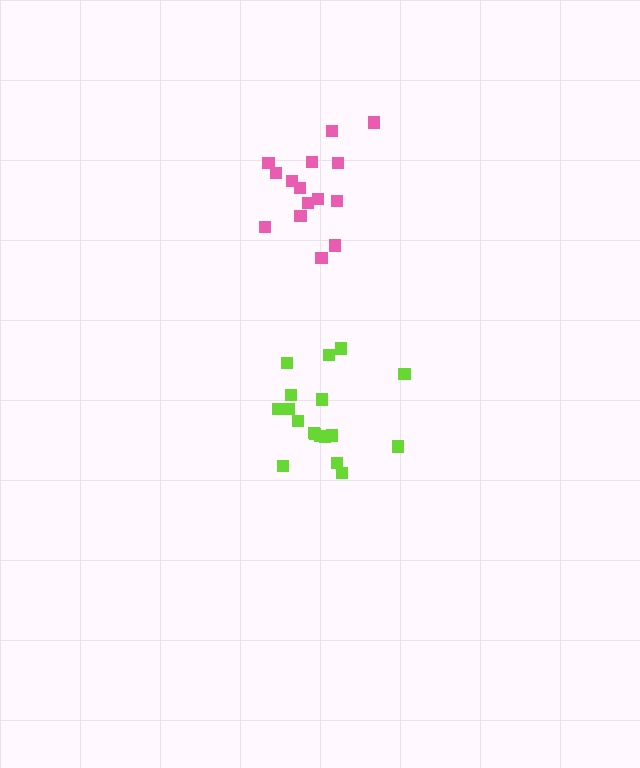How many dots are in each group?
Group 1: 18 dots, Group 2: 15 dots (33 total).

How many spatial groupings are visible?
There are 2 spatial groupings.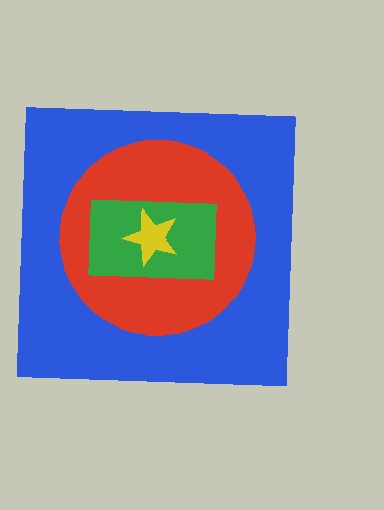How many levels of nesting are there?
4.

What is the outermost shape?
The blue square.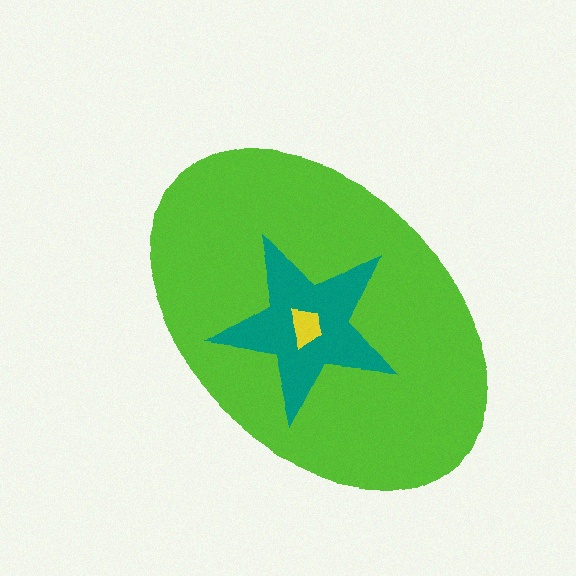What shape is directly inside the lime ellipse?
The teal star.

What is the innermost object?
The yellow trapezoid.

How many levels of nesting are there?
3.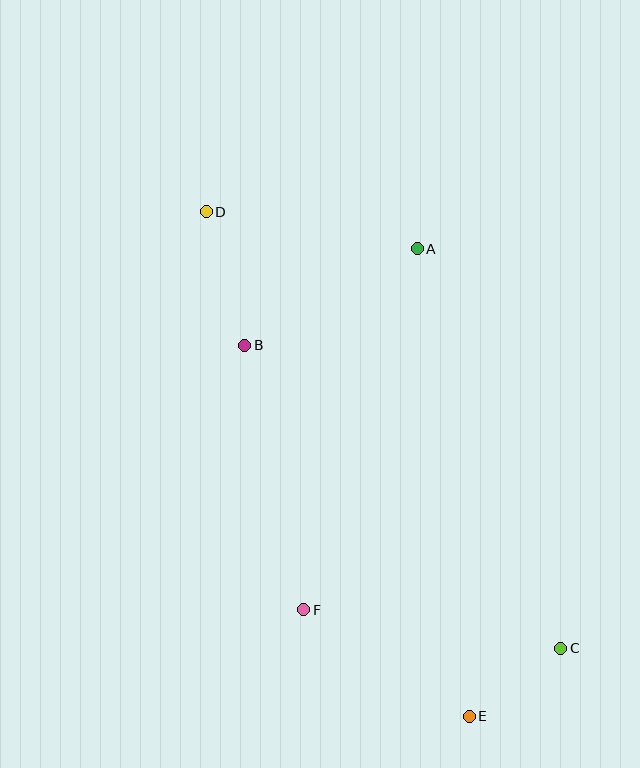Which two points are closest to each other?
Points C and E are closest to each other.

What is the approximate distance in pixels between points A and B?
The distance between A and B is approximately 198 pixels.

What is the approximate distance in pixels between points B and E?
The distance between B and E is approximately 434 pixels.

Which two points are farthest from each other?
Points D and E are farthest from each other.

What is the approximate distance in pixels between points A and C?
The distance between A and C is approximately 425 pixels.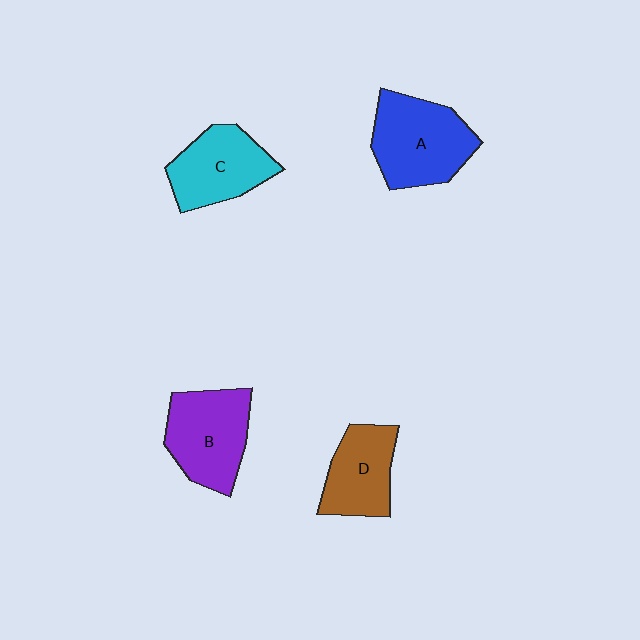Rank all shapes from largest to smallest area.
From largest to smallest: A (blue), B (purple), C (cyan), D (brown).